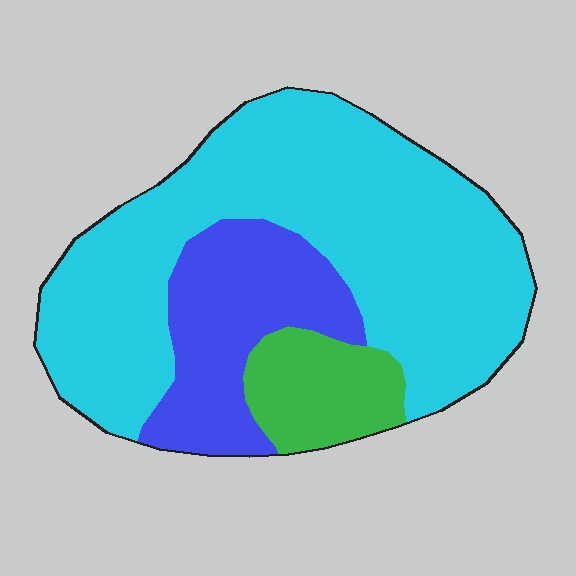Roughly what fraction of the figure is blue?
Blue takes up about one fifth (1/5) of the figure.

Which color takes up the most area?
Cyan, at roughly 65%.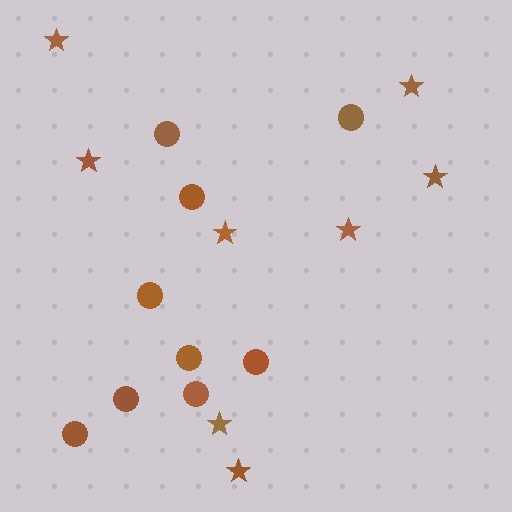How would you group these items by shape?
There are 2 groups: one group of stars (8) and one group of circles (9).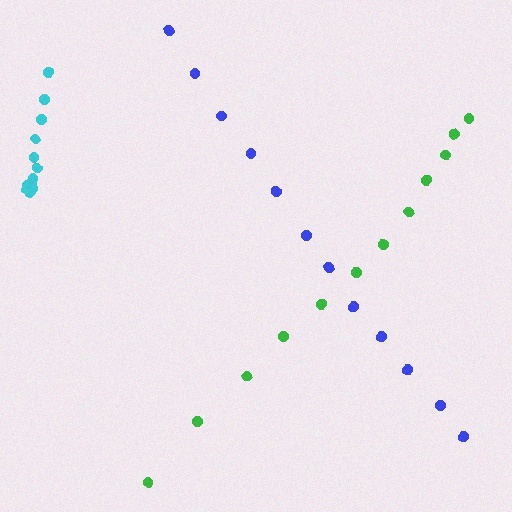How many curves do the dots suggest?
There are 3 distinct paths.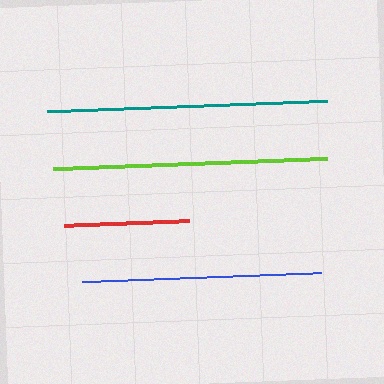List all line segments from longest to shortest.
From longest to shortest: teal, lime, blue, red.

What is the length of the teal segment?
The teal segment is approximately 280 pixels long.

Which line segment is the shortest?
The red line is the shortest at approximately 125 pixels.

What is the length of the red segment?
The red segment is approximately 125 pixels long.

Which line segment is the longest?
The teal line is the longest at approximately 280 pixels.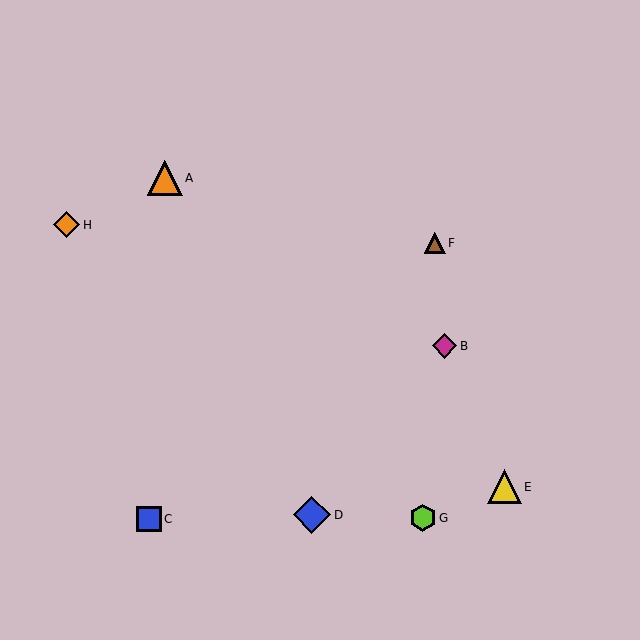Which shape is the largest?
The blue diamond (labeled D) is the largest.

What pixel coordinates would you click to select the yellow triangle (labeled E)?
Click at (504, 487) to select the yellow triangle E.